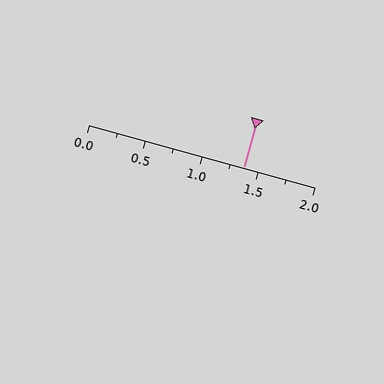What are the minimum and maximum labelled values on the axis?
The axis runs from 0.0 to 2.0.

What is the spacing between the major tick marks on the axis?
The major ticks are spaced 0.5 apart.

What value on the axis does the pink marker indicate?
The marker indicates approximately 1.38.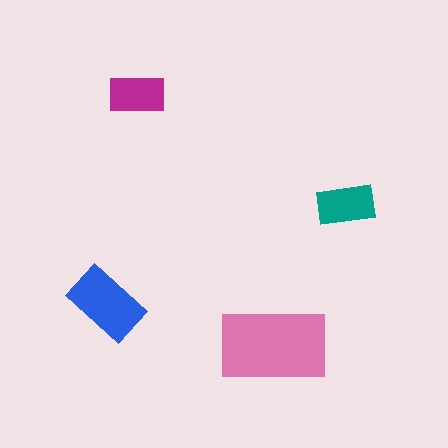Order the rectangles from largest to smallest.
the pink one, the blue one, the teal one, the magenta one.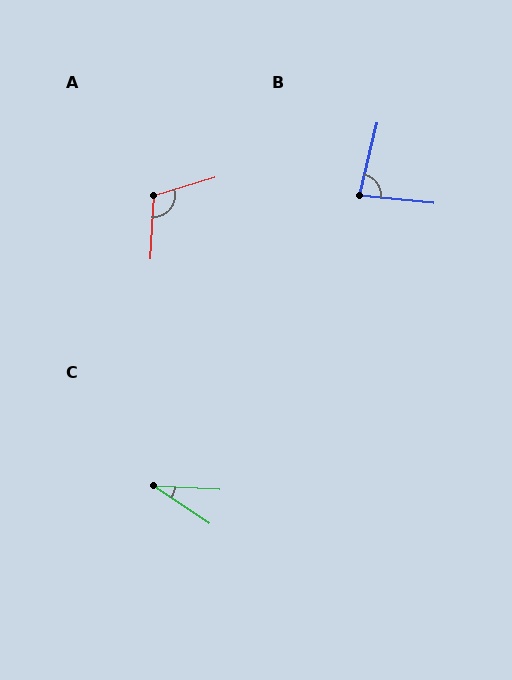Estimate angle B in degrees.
Approximately 82 degrees.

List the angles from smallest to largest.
C (31°), B (82°), A (110°).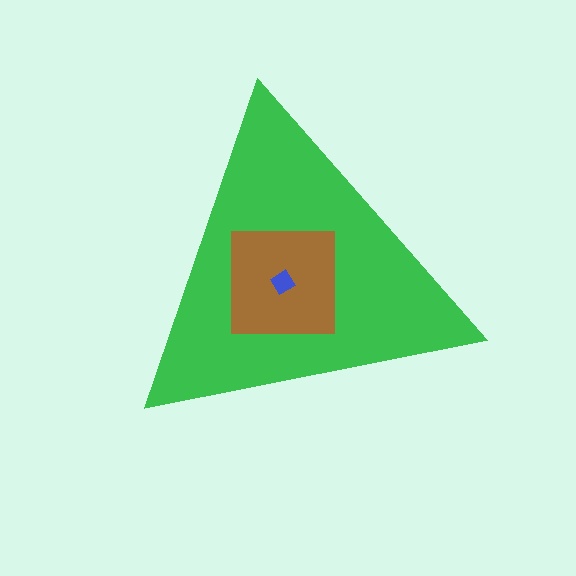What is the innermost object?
The blue diamond.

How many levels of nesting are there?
3.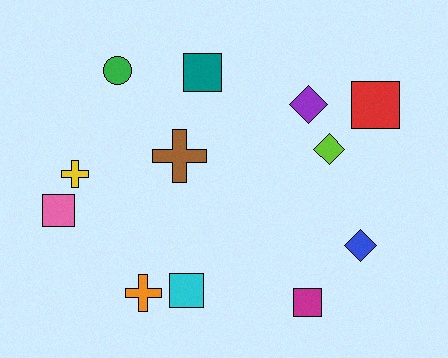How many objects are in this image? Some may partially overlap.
There are 12 objects.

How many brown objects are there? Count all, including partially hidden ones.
There is 1 brown object.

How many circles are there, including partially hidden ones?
There is 1 circle.